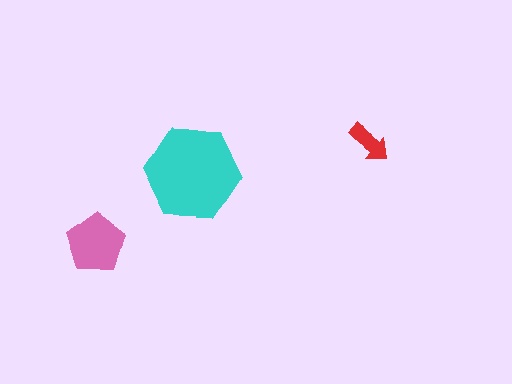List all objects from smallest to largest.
The red arrow, the pink pentagon, the cyan hexagon.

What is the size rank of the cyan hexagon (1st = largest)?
1st.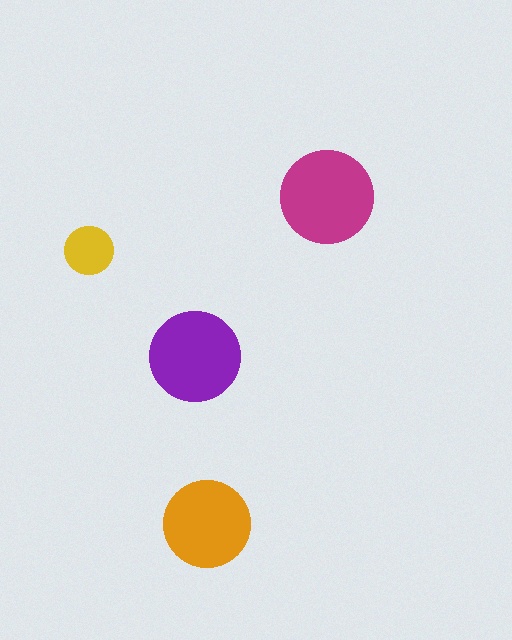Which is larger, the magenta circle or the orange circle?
The magenta one.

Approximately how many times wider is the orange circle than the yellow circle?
About 2 times wider.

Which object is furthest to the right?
The magenta circle is rightmost.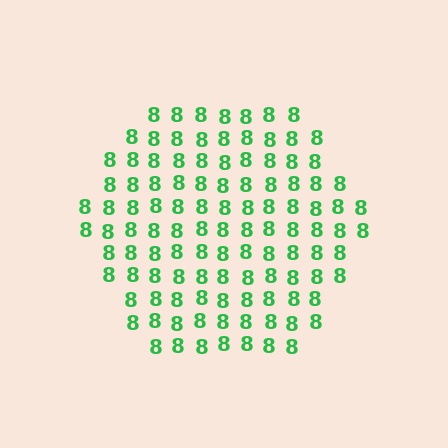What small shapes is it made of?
It is made of small digit 8's.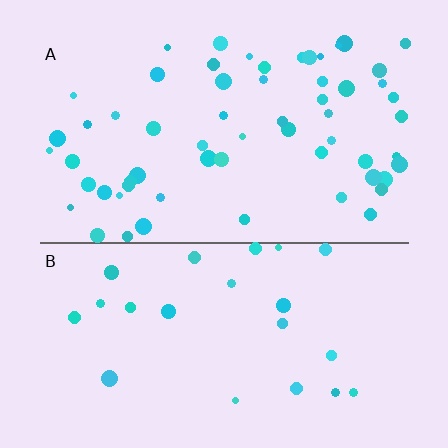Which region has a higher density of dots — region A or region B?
A (the top).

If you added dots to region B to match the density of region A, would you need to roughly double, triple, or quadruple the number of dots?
Approximately triple.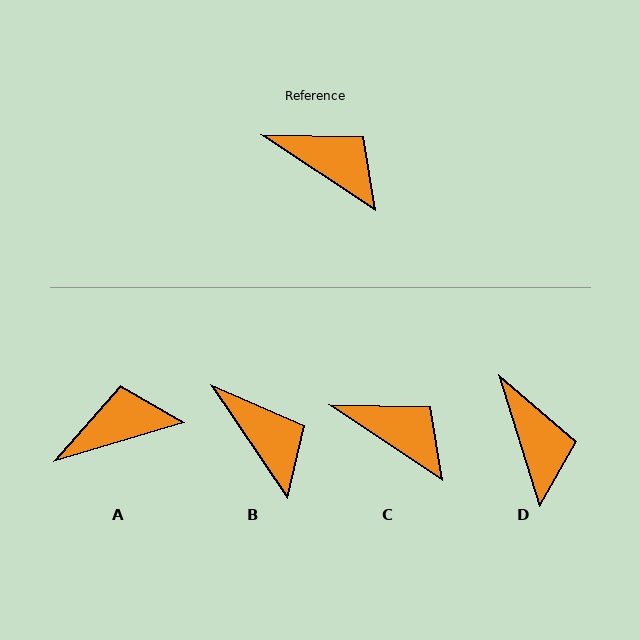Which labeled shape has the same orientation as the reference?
C.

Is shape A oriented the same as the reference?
No, it is off by about 50 degrees.